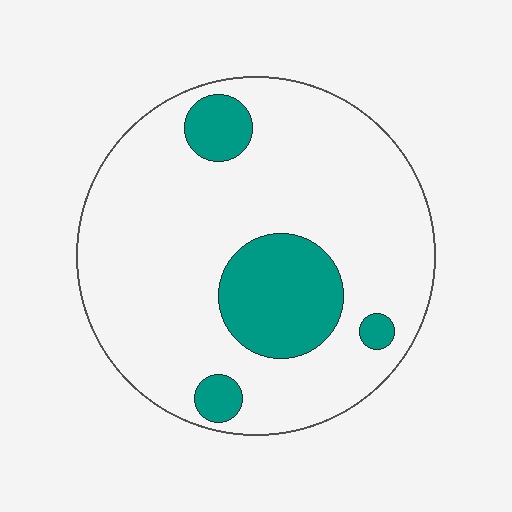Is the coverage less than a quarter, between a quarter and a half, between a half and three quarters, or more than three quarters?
Less than a quarter.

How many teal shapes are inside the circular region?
4.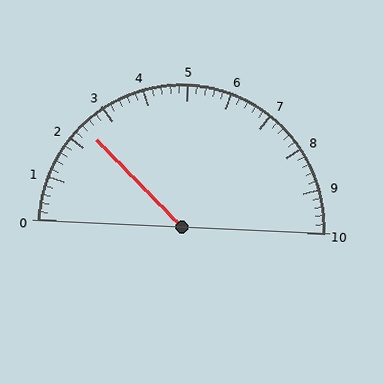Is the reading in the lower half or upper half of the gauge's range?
The reading is in the lower half of the range (0 to 10).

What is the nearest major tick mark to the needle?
The nearest major tick mark is 2.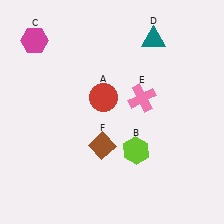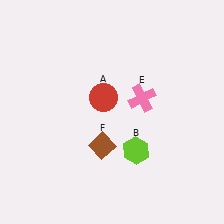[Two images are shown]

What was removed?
The teal triangle (D), the magenta hexagon (C) were removed in Image 2.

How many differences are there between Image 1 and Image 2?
There are 2 differences between the two images.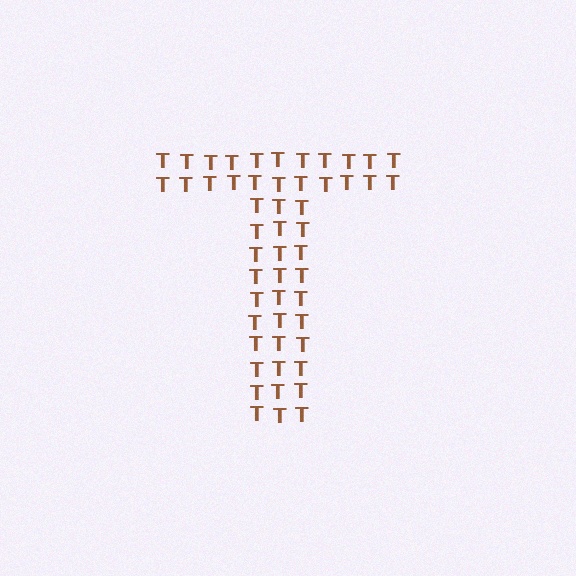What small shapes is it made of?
It is made of small letter T's.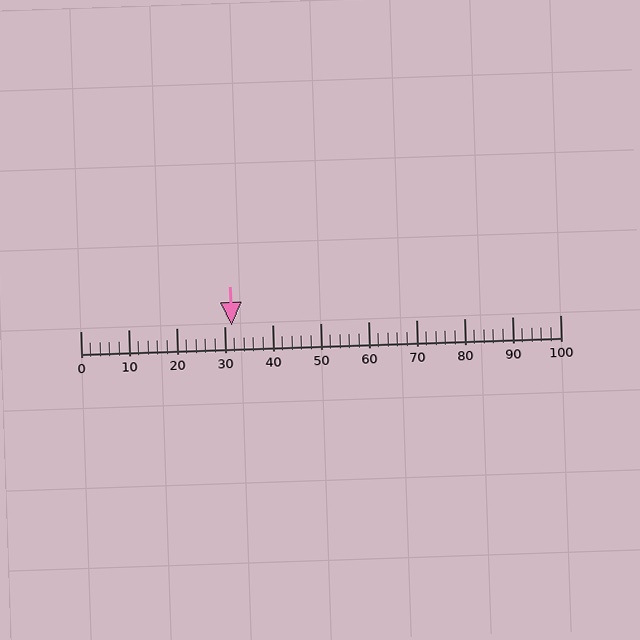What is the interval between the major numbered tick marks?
The major tick marks are spaced 10 units apart.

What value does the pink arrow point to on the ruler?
The pink arrow points to approximately 32.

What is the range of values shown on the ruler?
The ruler shows values from 0 to 100.